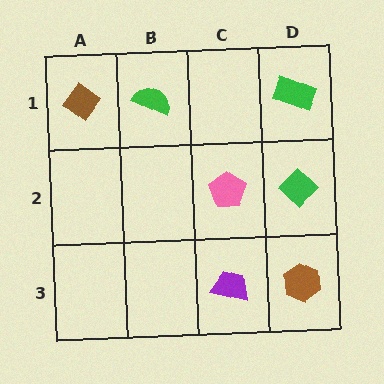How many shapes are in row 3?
2 shapes.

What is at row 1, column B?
A green semicircle.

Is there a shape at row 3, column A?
No, that cell is empty.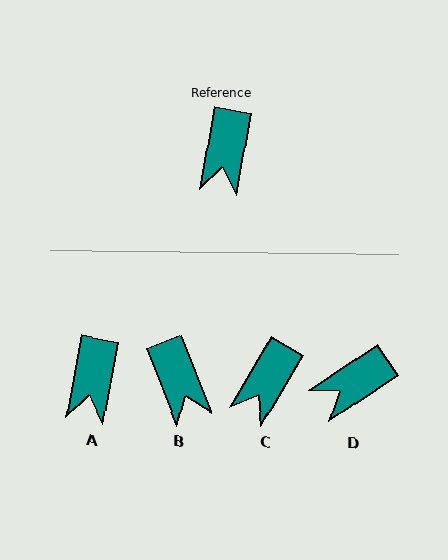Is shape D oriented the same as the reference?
No, it is off by about 46 degrees.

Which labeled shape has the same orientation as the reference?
A.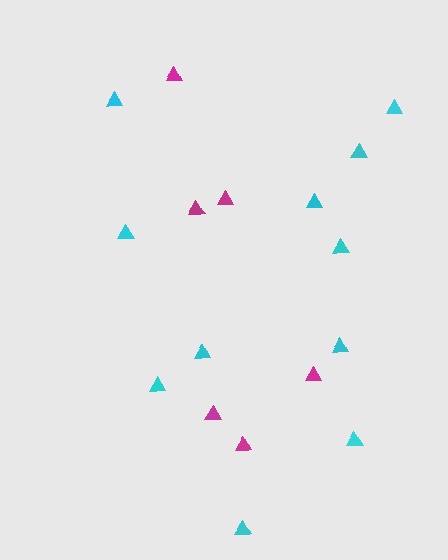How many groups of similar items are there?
There are 2 groups: one group of magenta triangles (6) and one group of cyan triangles (11).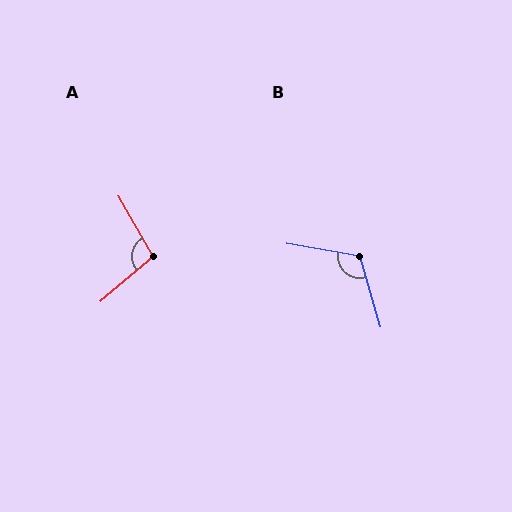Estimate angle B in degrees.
Approximately 116 degrees.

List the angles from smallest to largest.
A (101°), B (116°).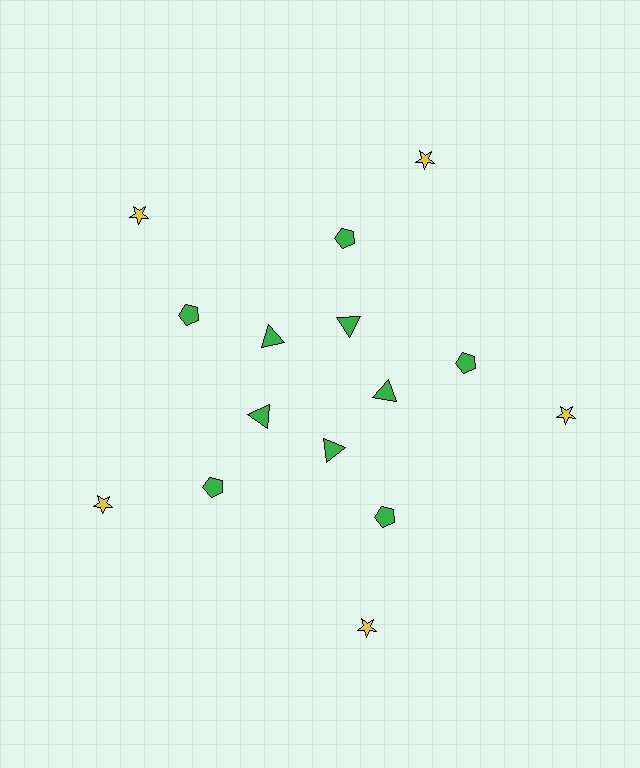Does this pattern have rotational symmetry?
Yes, this pattern has 5-fold rotational symmetry. It looks the same after rotating 72 degrees around the center.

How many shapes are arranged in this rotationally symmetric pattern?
There are 15 shapes, arranged in 5 groups of 3.